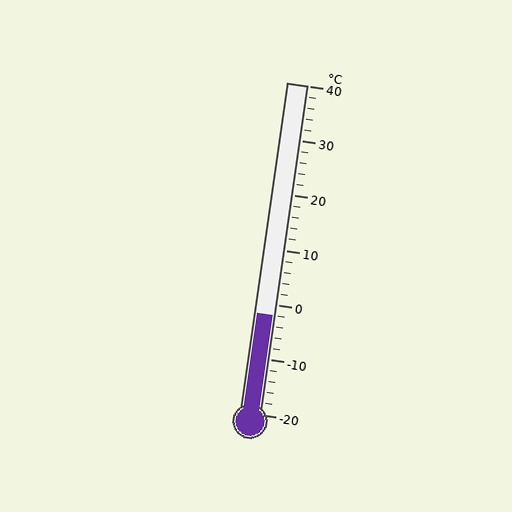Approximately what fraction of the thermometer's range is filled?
The thermometer is filled to approximately 30% of its range.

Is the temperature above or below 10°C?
The temperature is below 10°C.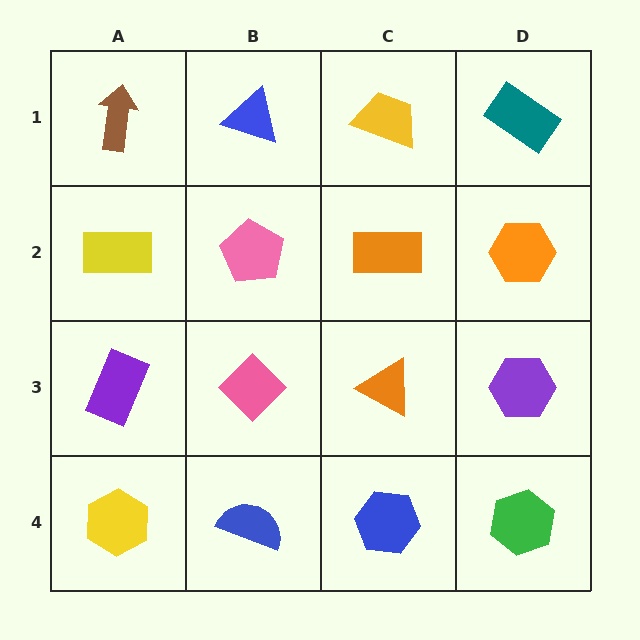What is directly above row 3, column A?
A yellow rectangle.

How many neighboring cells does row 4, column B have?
3.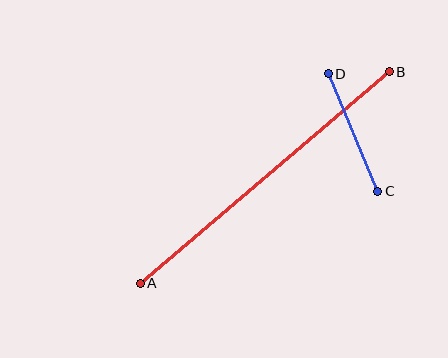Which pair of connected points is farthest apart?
Points A and B are farthest apart.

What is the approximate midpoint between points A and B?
The midpoint is at approximately (265, 178) pixels.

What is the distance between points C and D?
The distance is approximately 127 pixels.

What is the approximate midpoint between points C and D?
The midpoint is at approximately (353, 133) pixels.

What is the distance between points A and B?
The distance is approximately 326 pixels.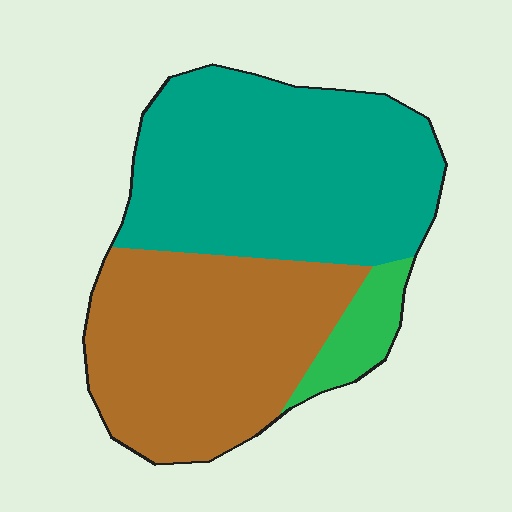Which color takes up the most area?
Teal, at roughly 50%.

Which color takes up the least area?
Green, at roughly 5%.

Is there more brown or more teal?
Teal.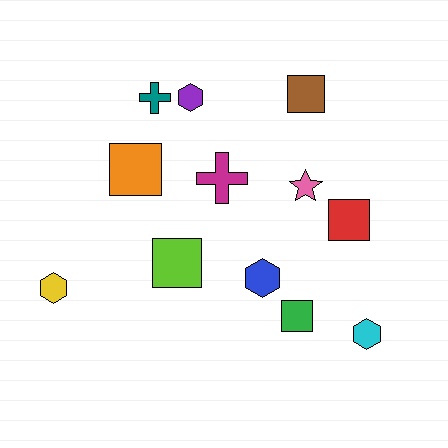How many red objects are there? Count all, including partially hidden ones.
There is 1 red object.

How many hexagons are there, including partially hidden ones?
There are 4 hexagons.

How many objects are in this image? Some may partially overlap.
There are 12 objects.